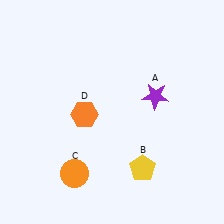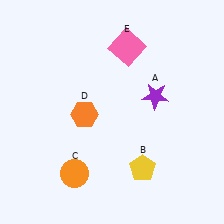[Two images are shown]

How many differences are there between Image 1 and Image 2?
There is 1 difference between the two images.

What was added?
A pink square (E) was added in Image 2.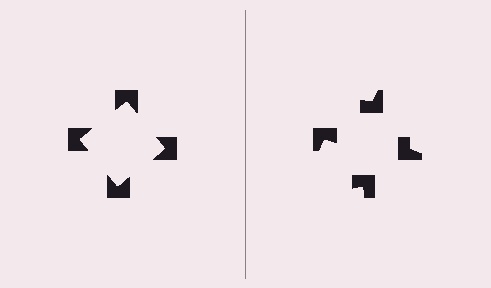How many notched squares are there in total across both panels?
8 — 4 on each side.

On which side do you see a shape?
An illusory square appears on the left side. On the right side the wedge cuts are rotated, so no coherent shape forms.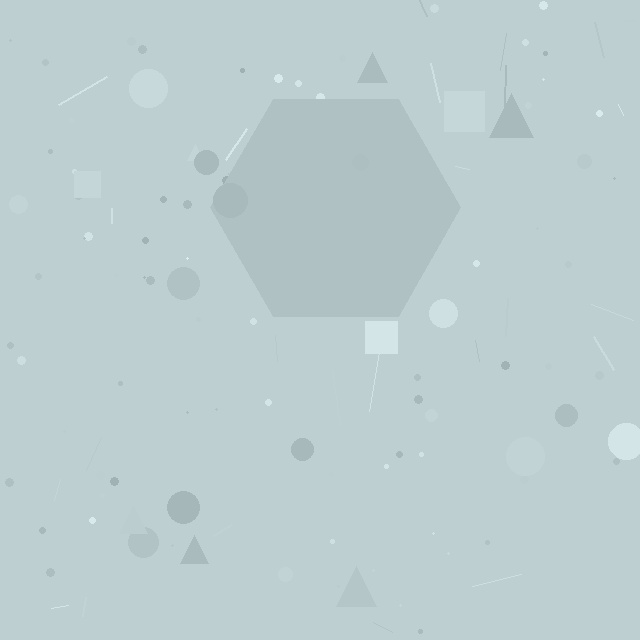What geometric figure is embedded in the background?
A hexagon is embedded in the background.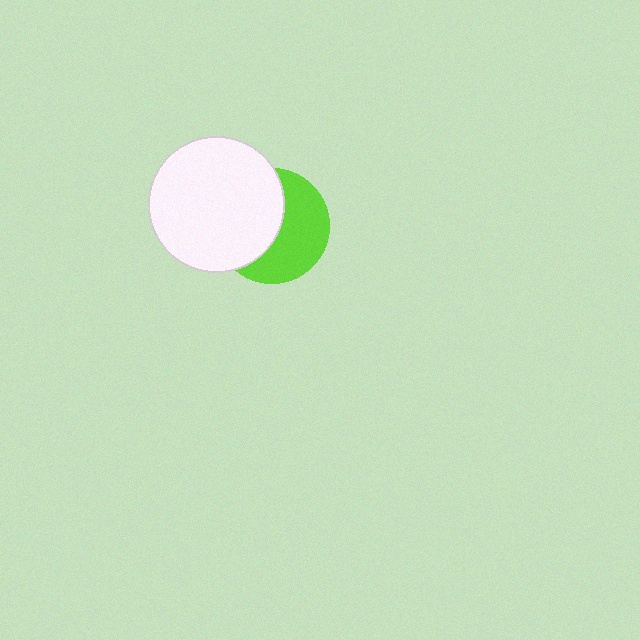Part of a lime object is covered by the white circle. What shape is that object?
It is a circle.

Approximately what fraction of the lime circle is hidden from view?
Roughly 50% of the lime circle is hidden behind the white circle.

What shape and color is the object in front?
The object in front is a white circle.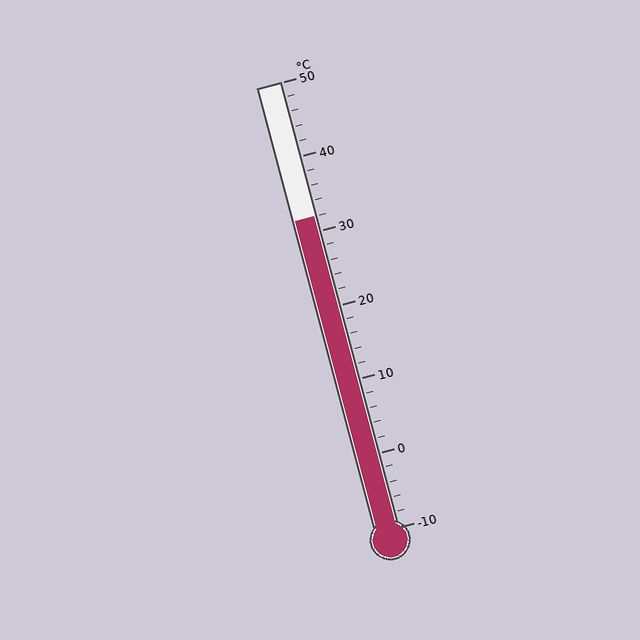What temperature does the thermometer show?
The thermometer shows approximately 32°C.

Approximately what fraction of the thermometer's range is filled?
The thermometer is filled to approximately 70% of its range.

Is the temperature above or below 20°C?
The temperature is above 20°C.